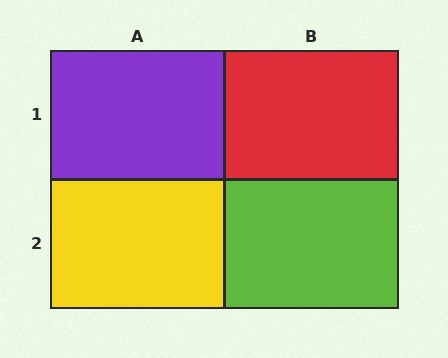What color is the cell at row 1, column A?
Purple.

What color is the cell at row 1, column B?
Red.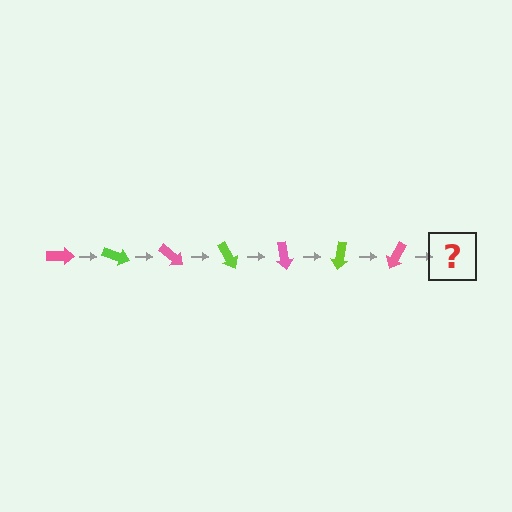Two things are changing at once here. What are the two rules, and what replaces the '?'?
The two rules are that it rotates 20 degrees each step and the color cycles through pink and lime. The '?' should be a lime arrow, rotated 140 degrees from the start.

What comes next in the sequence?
The next element should be a lime arrow, rotated 140 degrees from the start.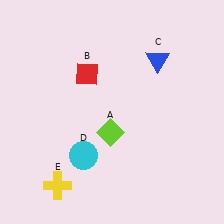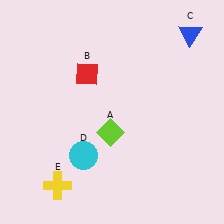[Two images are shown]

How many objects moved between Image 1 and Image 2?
1 object moved between the two images.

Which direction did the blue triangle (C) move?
The blue triangle (C) moved right.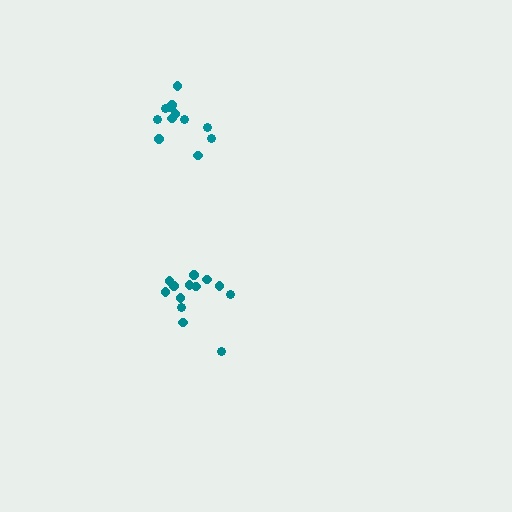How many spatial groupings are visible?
There are 2 spatial groupings.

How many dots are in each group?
Group 1: 12 dots, Group 2: 13 dots (25 total).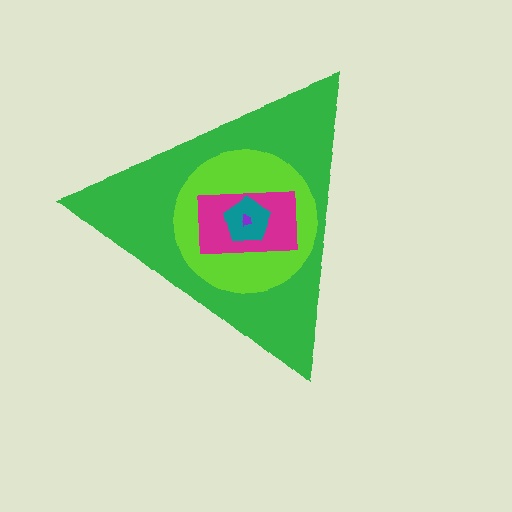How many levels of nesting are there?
5.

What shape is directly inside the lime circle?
The magenta rectangle.